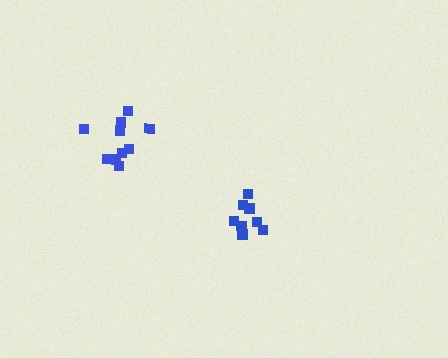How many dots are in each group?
Group 1: 8 dots, Group 2: 10 dots (18 total).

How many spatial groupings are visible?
There are 2 spatial groupings.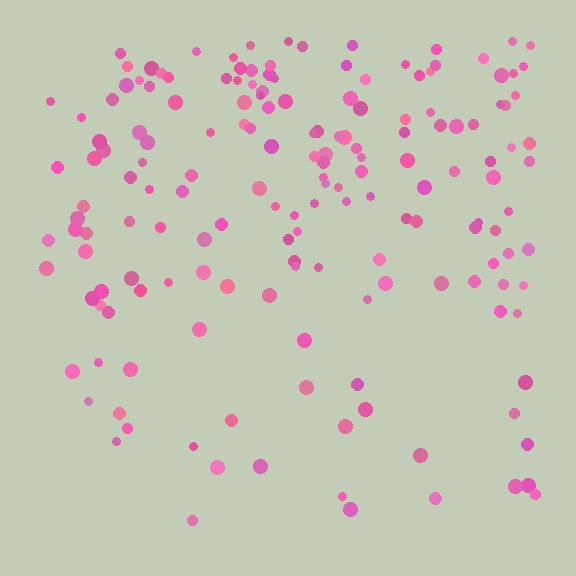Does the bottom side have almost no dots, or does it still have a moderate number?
Still a moderate number, just noticeably fewer than the top.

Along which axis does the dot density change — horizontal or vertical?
Vertical.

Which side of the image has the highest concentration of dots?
The top.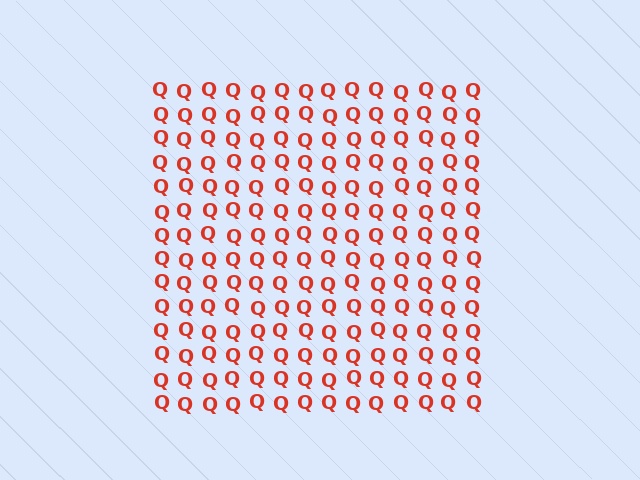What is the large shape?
The large shape is a square.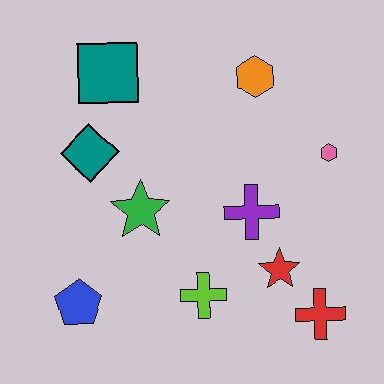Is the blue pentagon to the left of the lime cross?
Yes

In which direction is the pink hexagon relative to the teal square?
The pink hexagon is to the right of the teal square.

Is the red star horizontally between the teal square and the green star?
No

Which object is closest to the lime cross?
The red star is closest to the lime cross.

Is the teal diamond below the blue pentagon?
No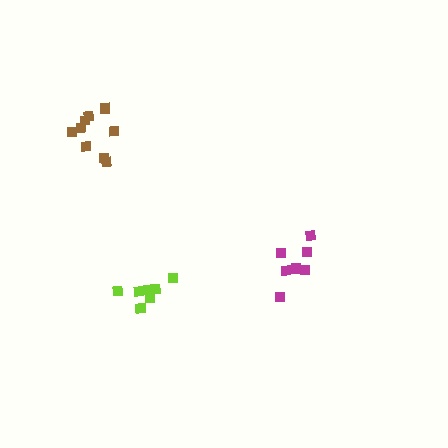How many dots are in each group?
Group 1: 7 dots, Group 2: 7 dots, Group 3: 9 dots (23 total).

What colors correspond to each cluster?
The clusters are colored: lime, magenta, brown.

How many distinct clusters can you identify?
There are 3 distinct clusters.